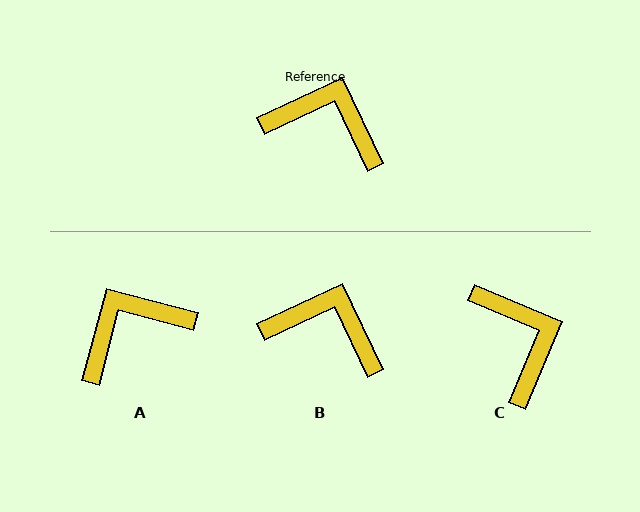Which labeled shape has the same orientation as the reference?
B.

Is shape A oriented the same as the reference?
No, it is off by about 50 degrees.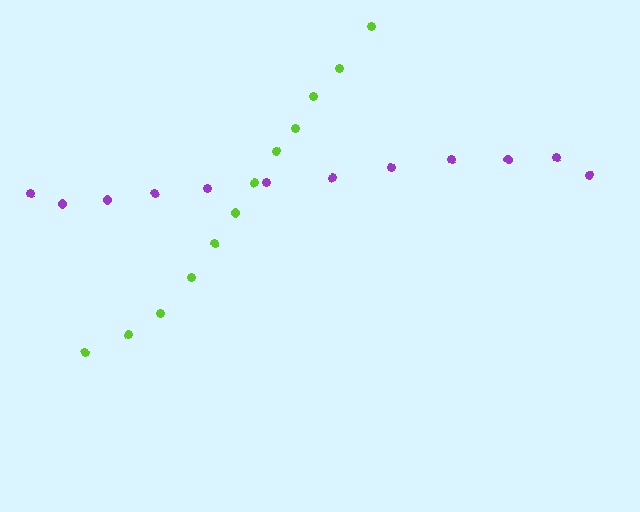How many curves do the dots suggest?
There are 2 distinct paths.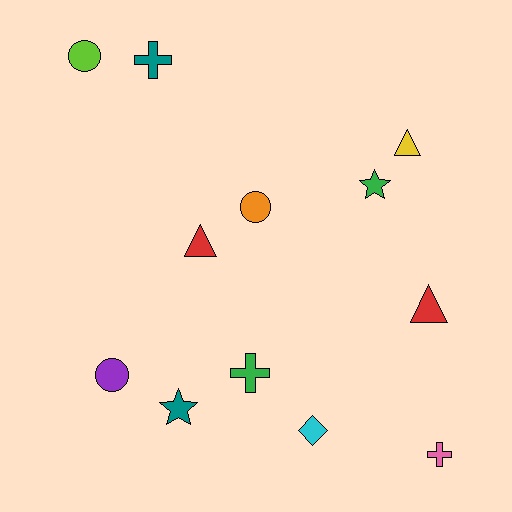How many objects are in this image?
There are 12 objects.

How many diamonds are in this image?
There is 1 diamond.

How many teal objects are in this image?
There are 2 teal objects.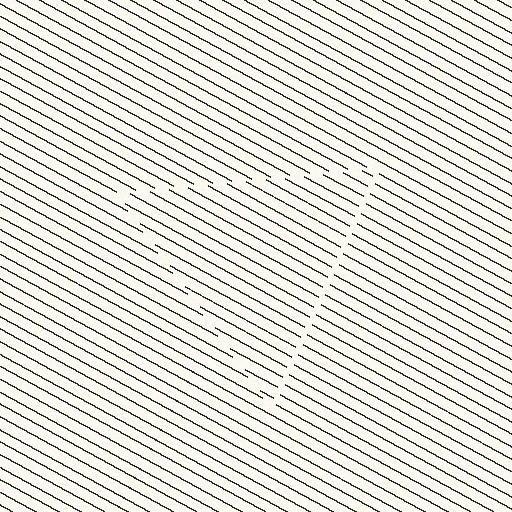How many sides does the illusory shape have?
3 sides — the line-ends trace a triangle.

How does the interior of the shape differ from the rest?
The interior of the shape contains the same grating, shifted by half a period — the contour is defined by the phase discontinuity where line-ends from the inner and outer gratings abut.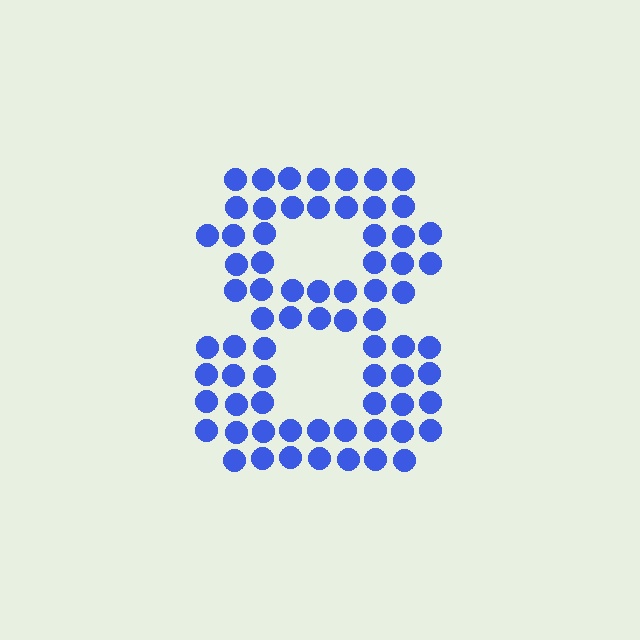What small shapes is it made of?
It is made of small circles.